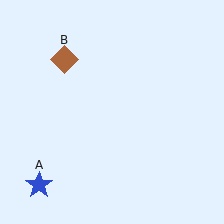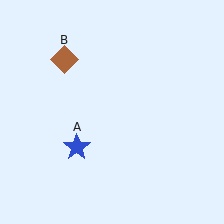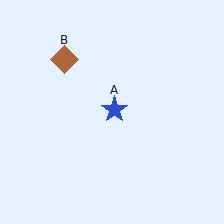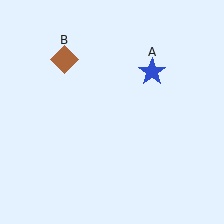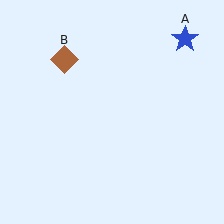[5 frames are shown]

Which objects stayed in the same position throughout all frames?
Brown diamond (object B) remained stationary.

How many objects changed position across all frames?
1 object changed position: blue star (object A).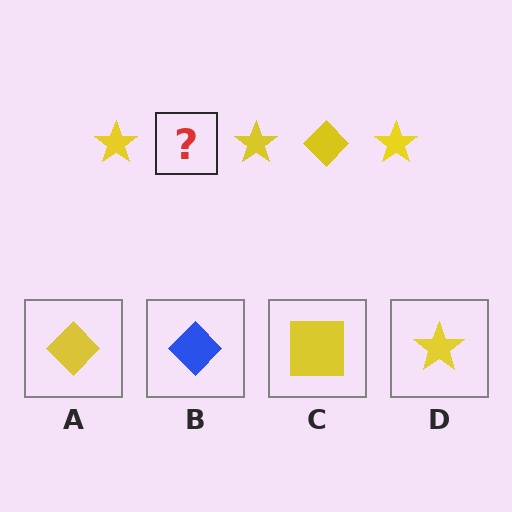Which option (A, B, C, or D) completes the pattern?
A.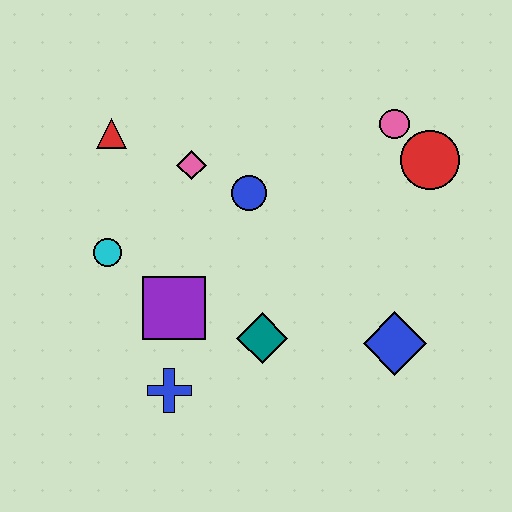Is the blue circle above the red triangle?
No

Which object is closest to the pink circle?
The red circle is closest to the pink circle.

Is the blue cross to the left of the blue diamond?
Yes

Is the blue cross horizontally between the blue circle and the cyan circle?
Yes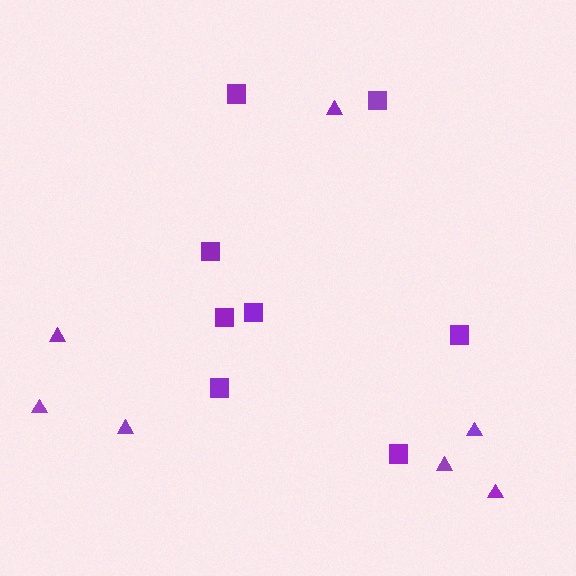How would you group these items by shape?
There are 2 groups: one group of triangles (7) and one group of squares (8).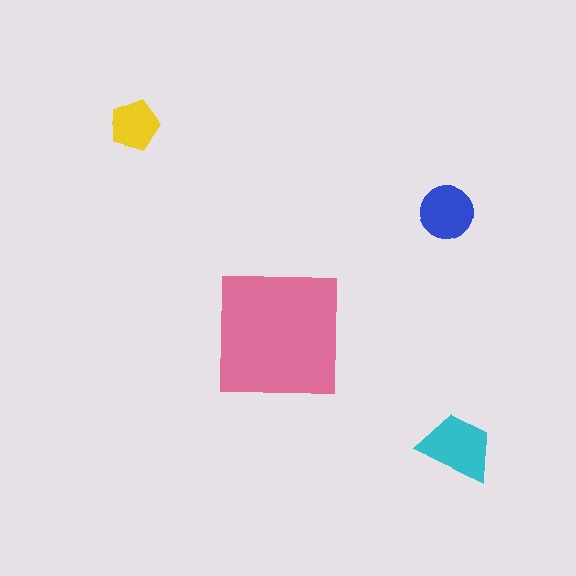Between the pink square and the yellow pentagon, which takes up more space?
The pink square.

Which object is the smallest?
The yellow pentagon.